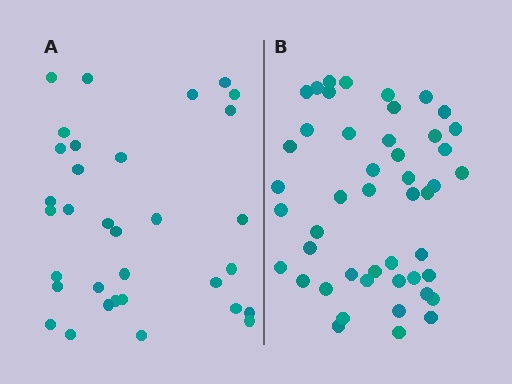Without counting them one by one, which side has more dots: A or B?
Region B (the right region) has more dots.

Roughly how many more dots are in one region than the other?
Region B has approximately 15 more dots than region A.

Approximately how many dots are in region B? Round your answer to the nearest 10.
About 50 dots. (The exact count is 47, which rounds to 50.)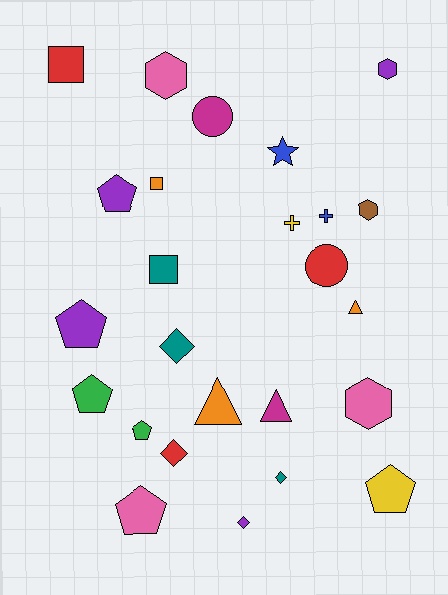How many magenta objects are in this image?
There are 2 magenta objects.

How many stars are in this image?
There is 1 star.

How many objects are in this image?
There are 25 objects.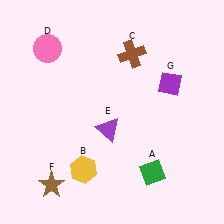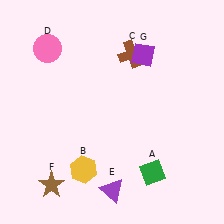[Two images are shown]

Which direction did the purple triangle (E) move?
The purple triangle (E) moved down.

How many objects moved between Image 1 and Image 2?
2 objects moved between the two images.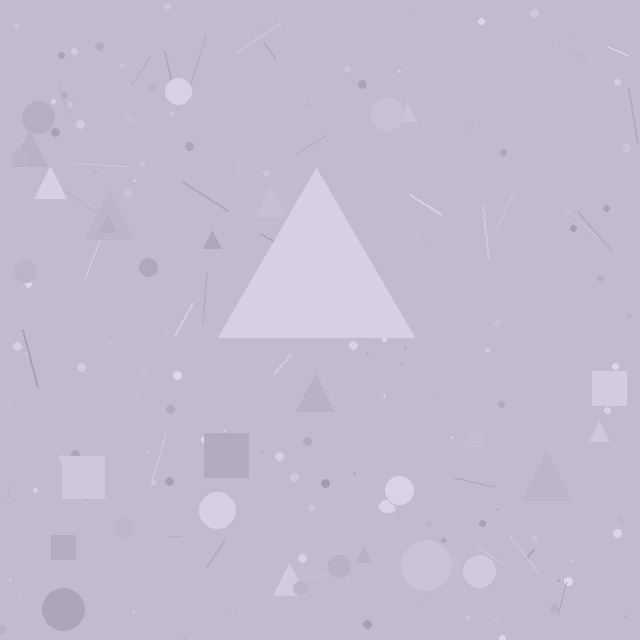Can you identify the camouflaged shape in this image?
The camouflaged shape is a triangle.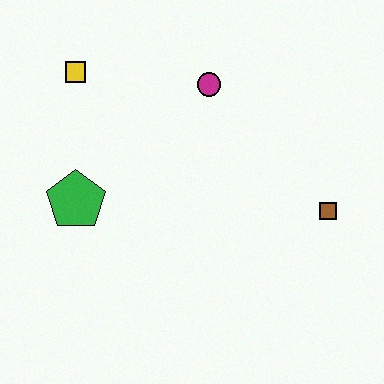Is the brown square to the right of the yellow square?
Yes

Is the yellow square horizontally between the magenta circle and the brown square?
No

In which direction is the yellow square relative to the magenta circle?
The yellow square is to the left of the magenta circle.